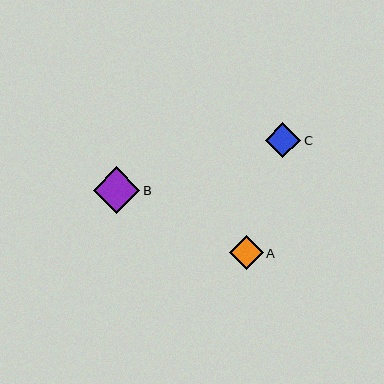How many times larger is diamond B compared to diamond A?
Diamond B is approximately 1.4 times the size of diamond A.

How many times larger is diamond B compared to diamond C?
Diamond B is approximately 1.3 times the size of diamond C.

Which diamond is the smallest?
Diamond A is the smallest with a size of approximately 34 pixels.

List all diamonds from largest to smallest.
From largest to smallest: B, C, A.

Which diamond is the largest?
Diamond B is the largest with a size of approximately 47 pixels.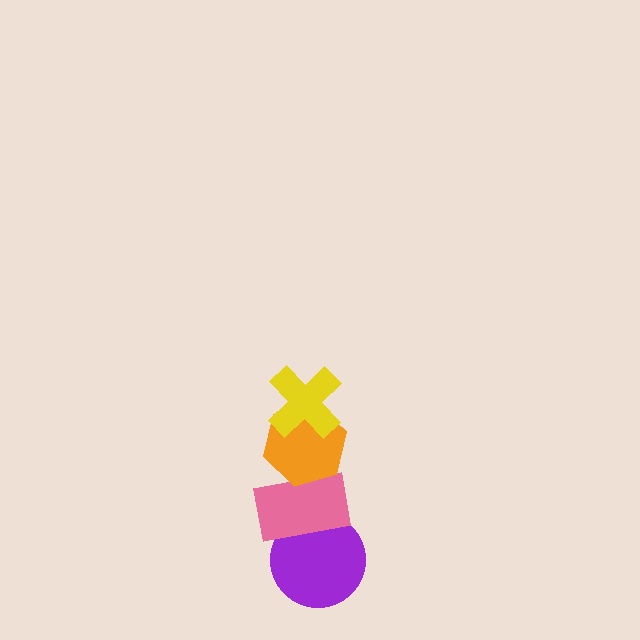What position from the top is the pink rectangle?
The pink rectangle is 3rd from the top.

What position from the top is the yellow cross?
The yellow cross is 1st from the top.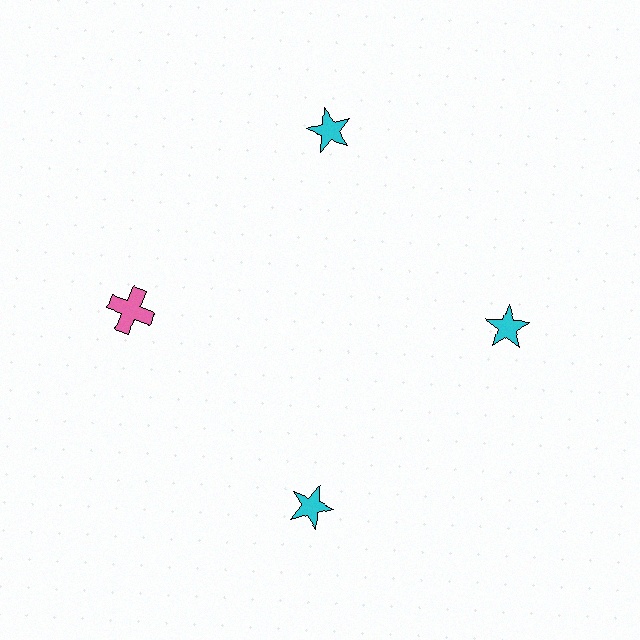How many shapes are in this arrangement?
There are 4 shapes arranged in a ring pattern.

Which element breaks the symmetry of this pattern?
The pink cross at roughly the 9 o'clock position breaks the symmetry. All other shapes are cyan stars.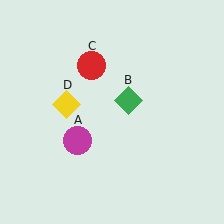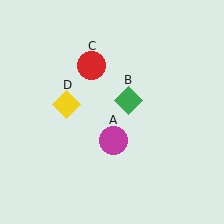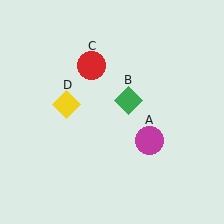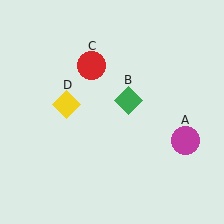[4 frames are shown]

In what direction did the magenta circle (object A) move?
The magenta circle (object A) moved right.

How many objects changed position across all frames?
1 object changed position: magenta circle (object A).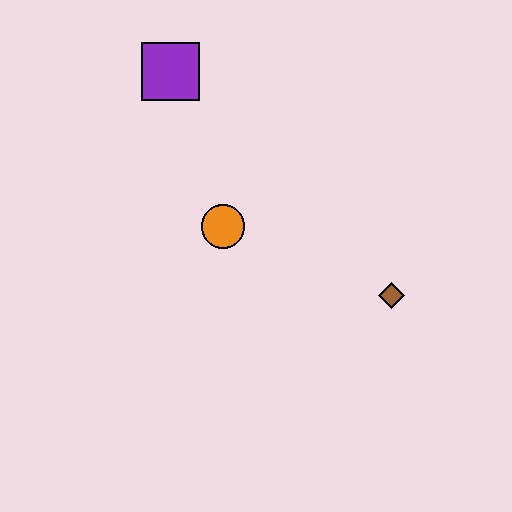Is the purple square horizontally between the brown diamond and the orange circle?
No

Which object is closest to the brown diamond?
The orange circle is closest to the brown diamond.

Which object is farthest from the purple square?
The brown diamond is farthest from the purple square.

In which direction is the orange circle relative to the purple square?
The orange circle is below the purple square.